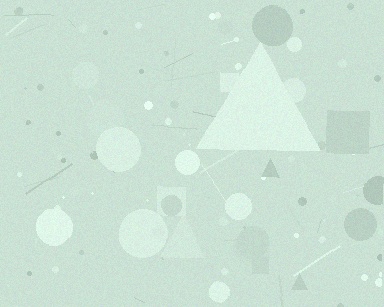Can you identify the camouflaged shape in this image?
The camouflaged shape is a triangle.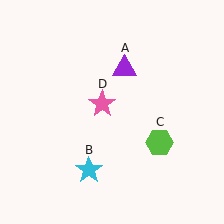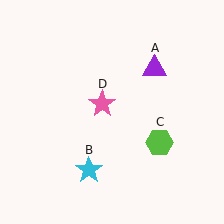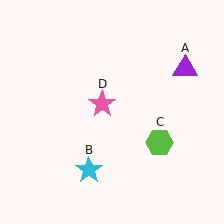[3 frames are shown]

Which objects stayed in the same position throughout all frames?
Cyan star (object B) and lime hexagon (object C) and pink star (object D) remained stationary.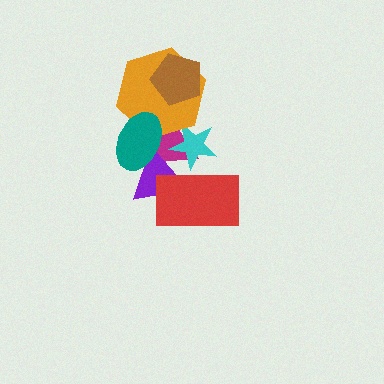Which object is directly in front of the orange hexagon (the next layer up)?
The teal ellipse is directly in front of the orange hexagon.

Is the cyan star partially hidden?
Yes, it is partially covered by another shape.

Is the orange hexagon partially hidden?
Yes, it is partially covered by another shape.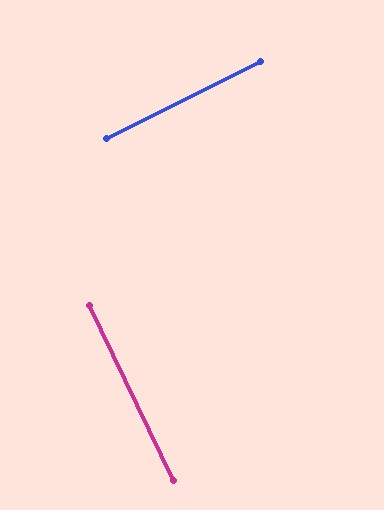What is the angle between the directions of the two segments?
Approximately 89 degrees.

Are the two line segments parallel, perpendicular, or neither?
Perpendicular — they meet at approximately 89°.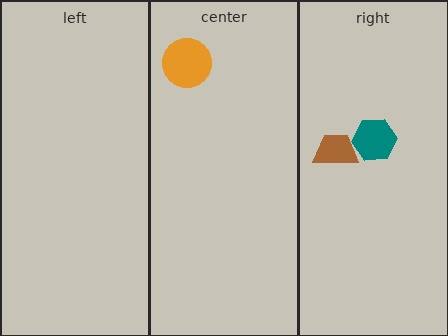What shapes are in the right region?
The teal hexagon, the brown trapezoid.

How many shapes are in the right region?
2.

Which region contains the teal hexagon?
The right region.